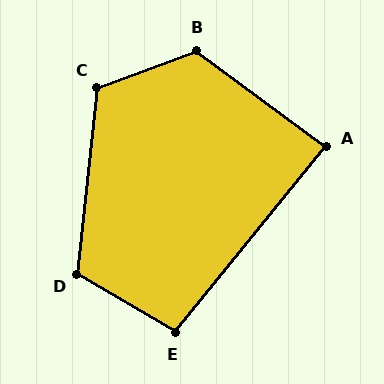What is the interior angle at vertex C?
Approximately 116 degrees (obtuse).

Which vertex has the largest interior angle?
B, at approximately 123 degrees.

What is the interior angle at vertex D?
Approximately 114 degrees (obtuse).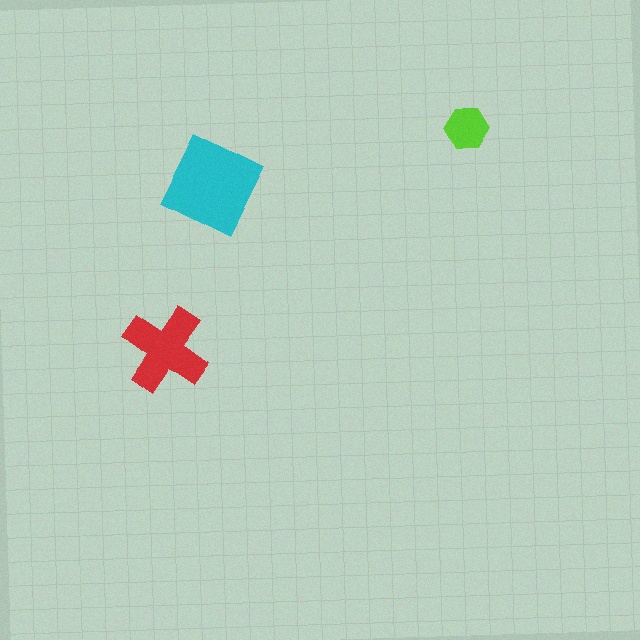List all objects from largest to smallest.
The cyan square, the red cross, the lime hexagon.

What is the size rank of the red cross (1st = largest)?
2nd.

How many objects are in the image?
There are 3 objects in the image.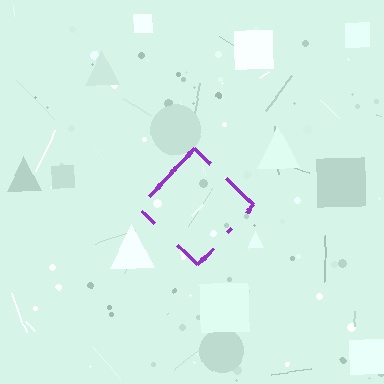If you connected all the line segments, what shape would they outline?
They would outline a diamond.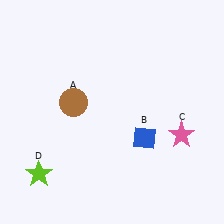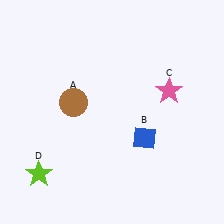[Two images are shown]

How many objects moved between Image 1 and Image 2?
1 object moved between the two images.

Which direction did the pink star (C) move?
The pink star (C) moved up.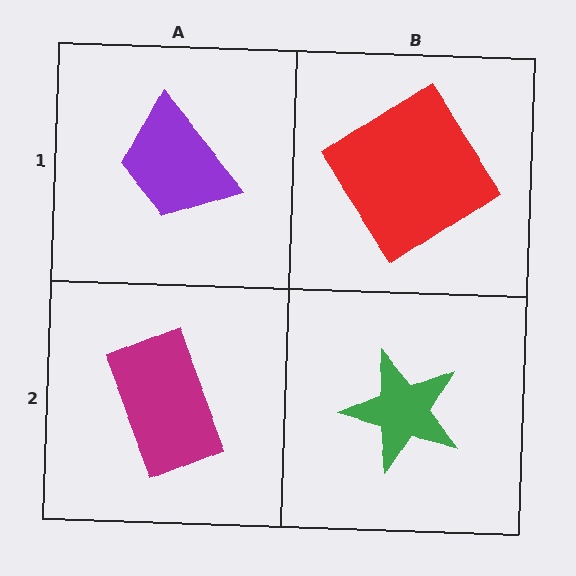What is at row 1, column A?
A purple trapezoid.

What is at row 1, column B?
A red diamond.